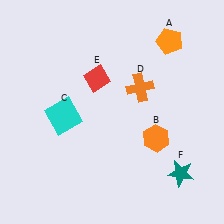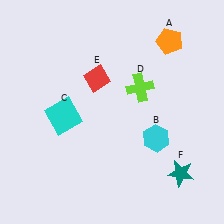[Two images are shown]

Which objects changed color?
B changed from orange to cyan. D changed from orange to lime.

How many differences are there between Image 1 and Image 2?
There are 2 differences between the two images.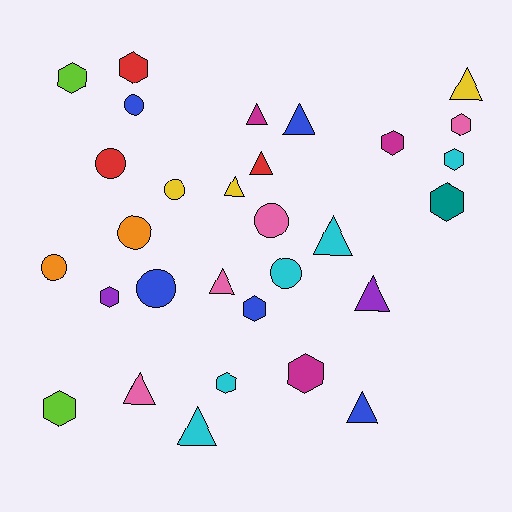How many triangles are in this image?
There are 11 triangles.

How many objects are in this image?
There are 30 objects.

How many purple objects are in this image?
There are 2 purple objects.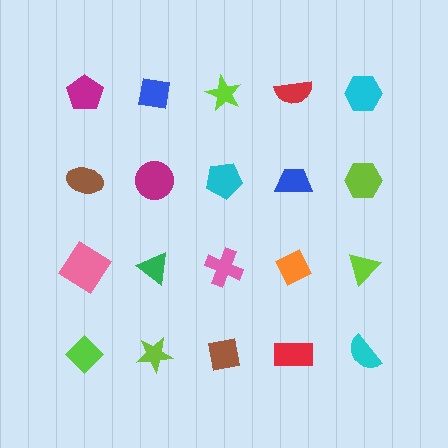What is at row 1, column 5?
A cyan hexagon.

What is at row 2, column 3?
A cyan pentagon.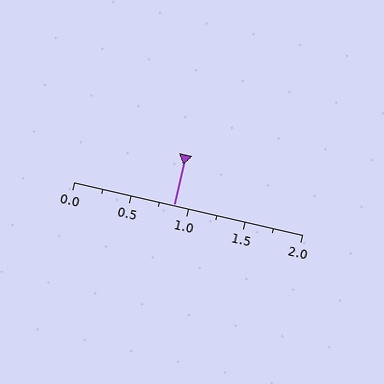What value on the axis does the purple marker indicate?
The marker indicates approximately 0.88.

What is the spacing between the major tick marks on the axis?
The major ticks are spaced 0.5 apart.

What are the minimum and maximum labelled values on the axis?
The axis runs from 0.0 to 2.0.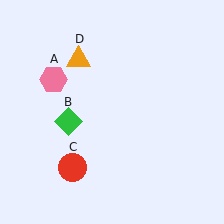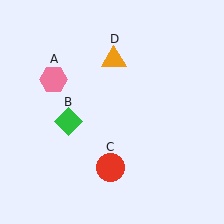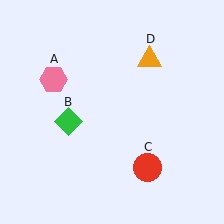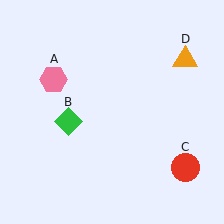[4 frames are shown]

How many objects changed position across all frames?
2 objects changed position: red circle (object C), orange triangle (object D).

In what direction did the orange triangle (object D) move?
The orange triangle (object D) moved right.